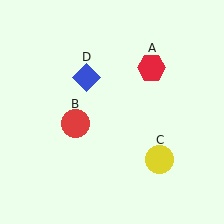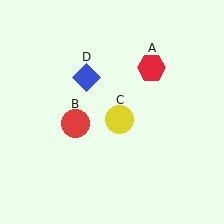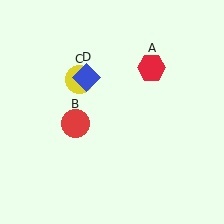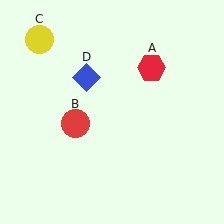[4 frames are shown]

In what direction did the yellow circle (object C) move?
The yellow circle (object C) moved up and to the left.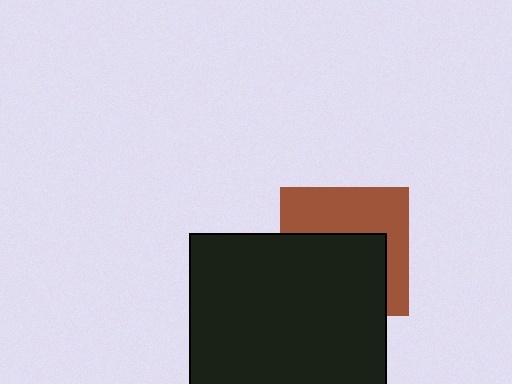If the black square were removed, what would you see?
You would see the complete brown square.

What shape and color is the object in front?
The object in front is a black square.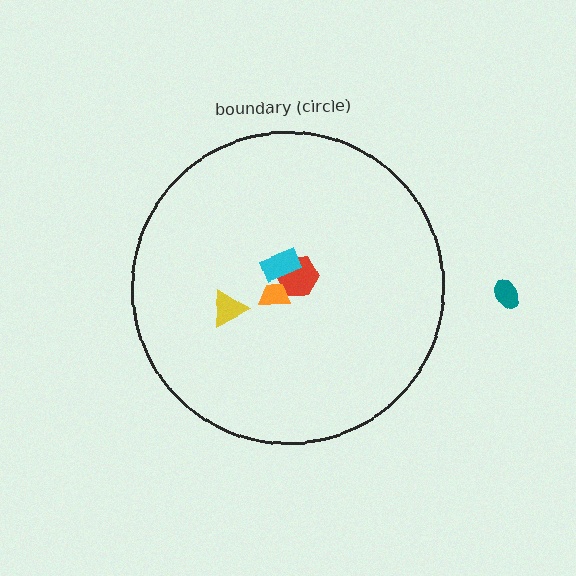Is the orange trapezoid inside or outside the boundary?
Inside.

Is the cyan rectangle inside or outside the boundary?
Inside.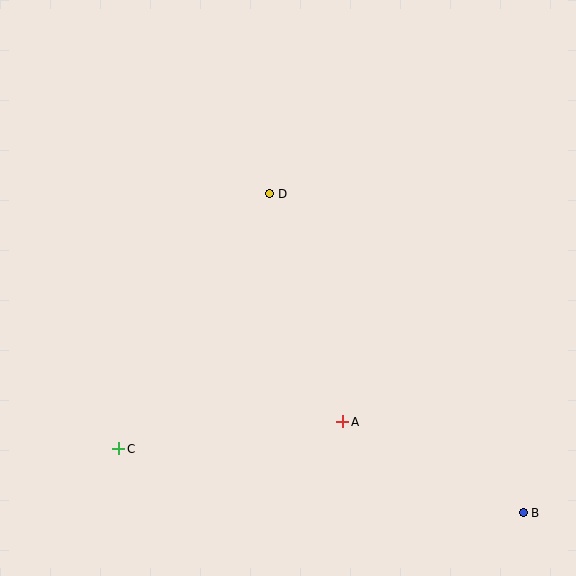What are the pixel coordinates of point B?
Point B is at (523, 513).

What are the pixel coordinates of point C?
Point C is at (119, 449).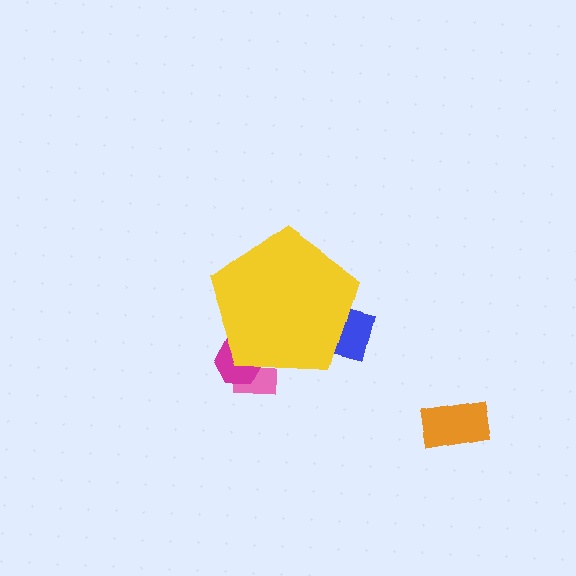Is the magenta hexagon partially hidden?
Yes, the magenta hexagon is partially hidden behind the yellow pentagon.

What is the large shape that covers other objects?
A yellow pentagon.